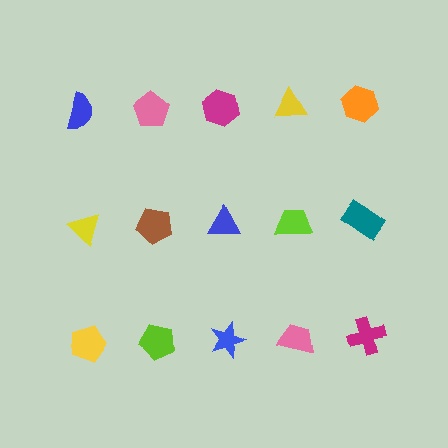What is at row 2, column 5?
A teal rectangle.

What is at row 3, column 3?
A blue star.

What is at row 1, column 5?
An orange hexagon.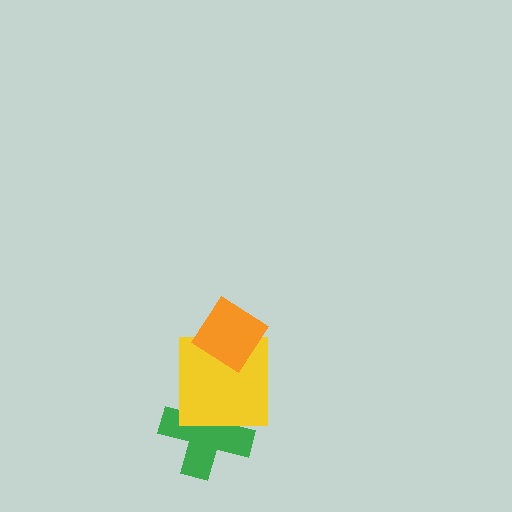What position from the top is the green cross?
The green cross is 3rd from the top.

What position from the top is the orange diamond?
The orange diamond is 1st from the top.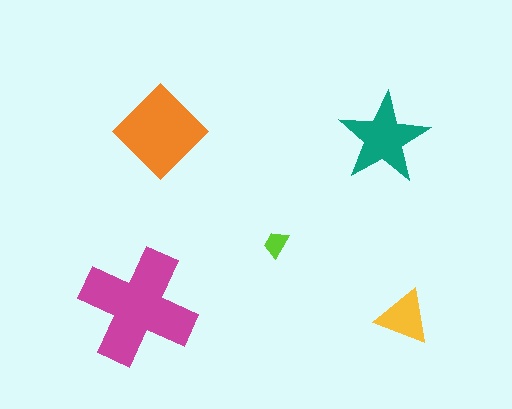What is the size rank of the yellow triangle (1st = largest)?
4th.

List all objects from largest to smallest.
The magenta cross, the orange diamond, the teal star, the yellow triangle, the lime trapezoid.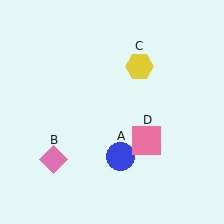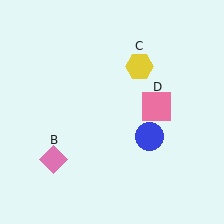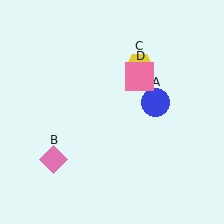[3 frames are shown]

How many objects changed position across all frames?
2 objects changed position: blue circle (object A), pink square (object D).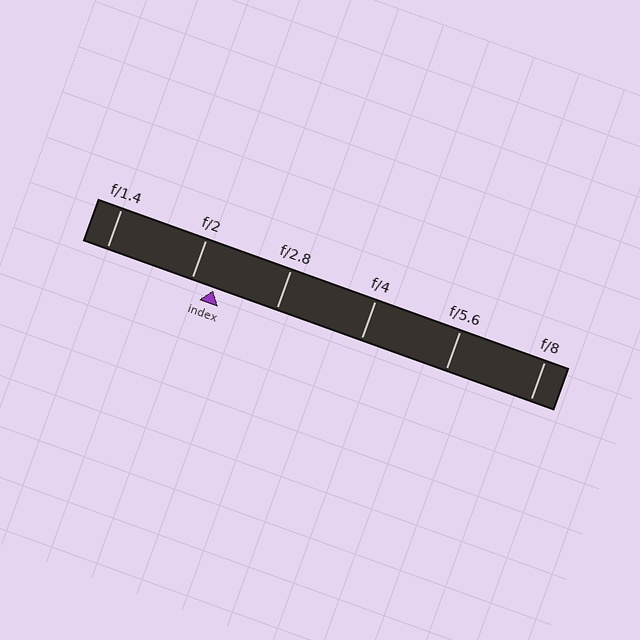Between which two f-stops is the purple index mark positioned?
The index mark is between f/2 and f/2.8.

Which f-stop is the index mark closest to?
The index mark is closest to f/2.